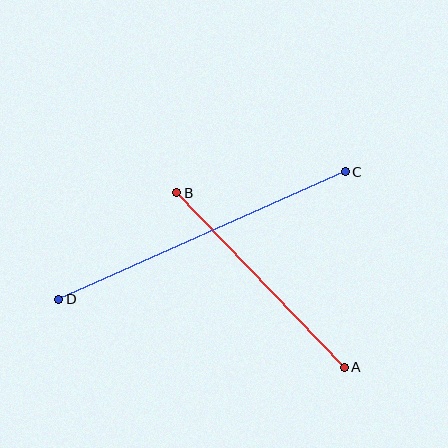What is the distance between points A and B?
The distance is approximately 242 pixels.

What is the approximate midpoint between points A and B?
The midpoint is at approximately (260, 280) pixels.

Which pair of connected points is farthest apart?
Points C and D are farthest apart.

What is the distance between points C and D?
The distance is approximately 313 pixels.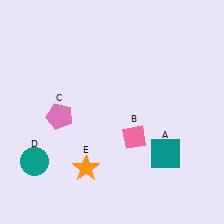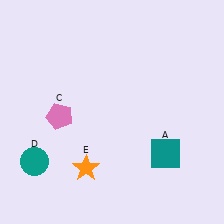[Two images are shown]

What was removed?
The pink diamond (B) was removed in Image 2.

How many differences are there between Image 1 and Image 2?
There is 1 difference between the two images.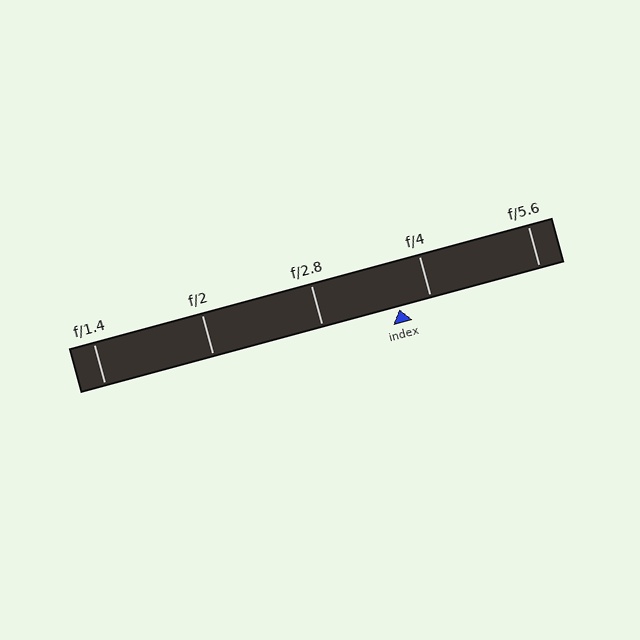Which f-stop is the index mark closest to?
The index mark is closest to f/4.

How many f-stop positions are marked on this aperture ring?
There are 5 f-stop positions marked.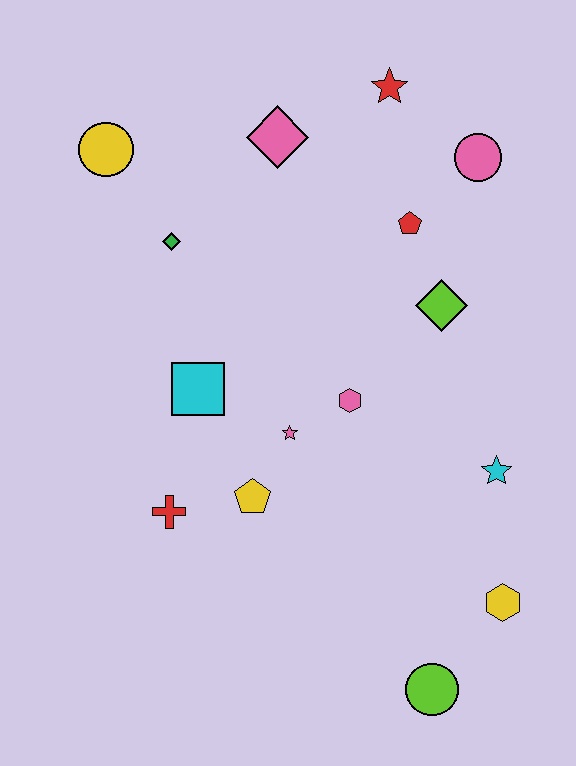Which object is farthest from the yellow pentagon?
The red star is farthest from the yellow pentagon.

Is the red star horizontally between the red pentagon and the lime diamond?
No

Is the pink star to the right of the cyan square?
Yes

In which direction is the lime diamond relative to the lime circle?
The lime diamond is above the lime circle.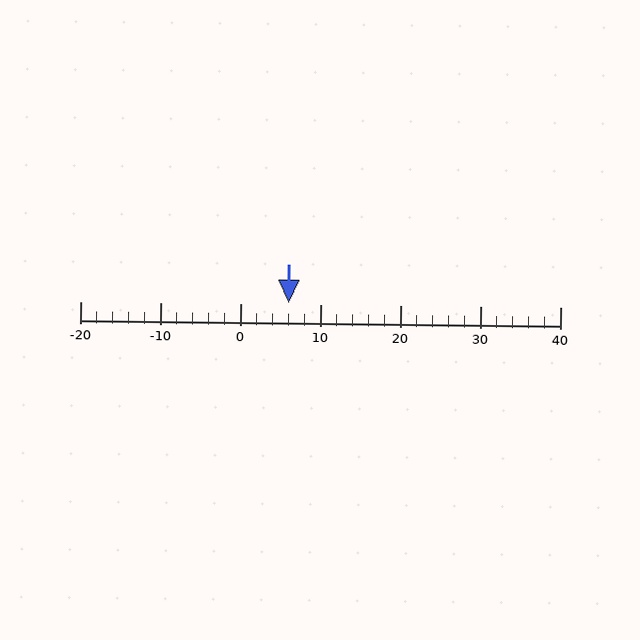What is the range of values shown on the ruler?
The ruler shows values from -20 to 40.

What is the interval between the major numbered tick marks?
The major tick marks are spaced 10 units apart.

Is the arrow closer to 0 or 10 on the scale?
The arrow is closer to 10.